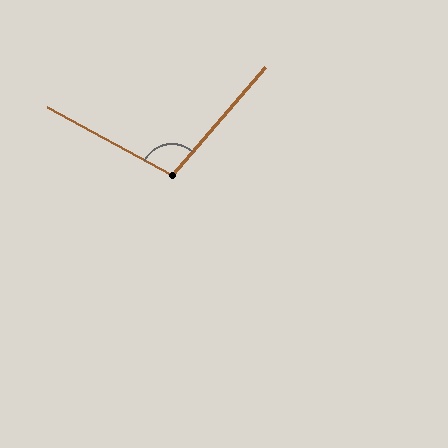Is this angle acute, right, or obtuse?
It is obtuse.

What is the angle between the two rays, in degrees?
Approximately 102 degrees.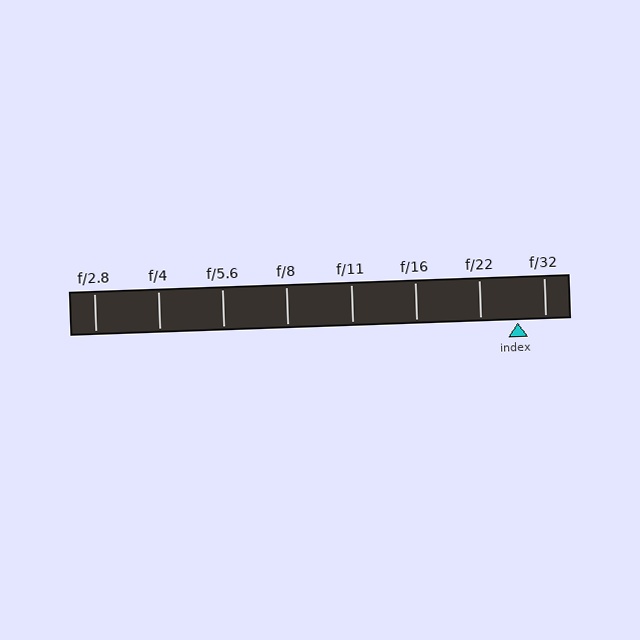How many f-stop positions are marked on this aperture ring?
There are 8 f-stop positions marked.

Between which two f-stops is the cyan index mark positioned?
The index mark is between f/22 and f/32.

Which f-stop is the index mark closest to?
The index mark is closest to f/32.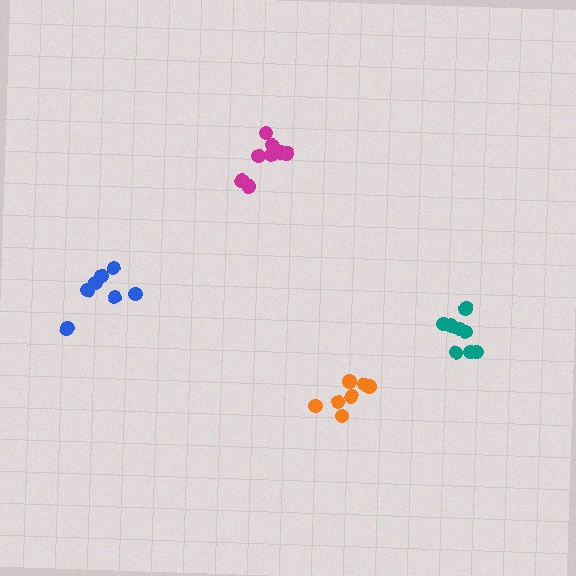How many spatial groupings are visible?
There are 4 spatial groupings.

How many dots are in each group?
Group 1: 8 dots, Group 2: 7 dots, Group 3: 9 dots, Group 4: 7 dots (31 total).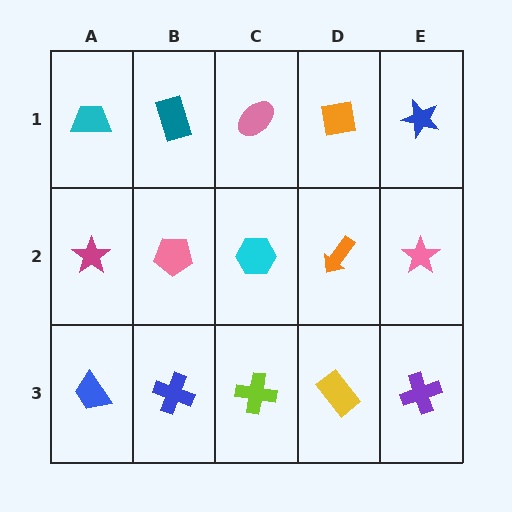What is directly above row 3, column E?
A pink star.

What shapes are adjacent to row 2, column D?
An orange square (row 1, column D), a yellow rectangle (row 3, column D), a cyan hexagon (row 2, column C), a pink star (row 2, column E).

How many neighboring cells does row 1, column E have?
2.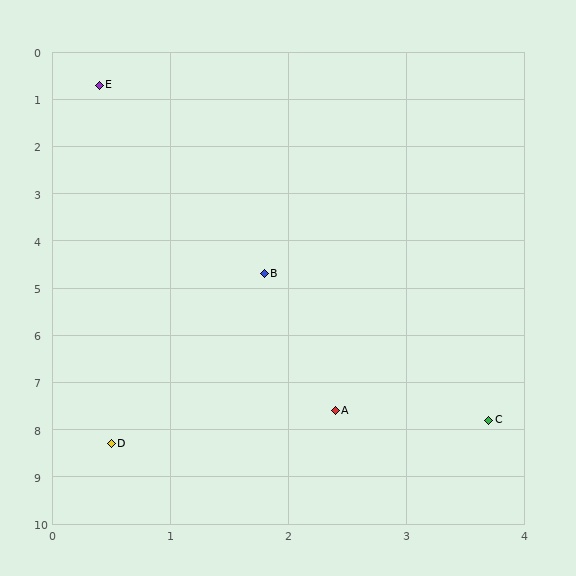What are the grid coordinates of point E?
Point E is at approximately (0.4, 0.7).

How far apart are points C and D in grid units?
Points C and D are about 3.2 grid units apart.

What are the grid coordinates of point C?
Point C is at approximately (3.7, 7.8).